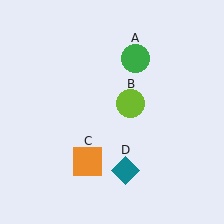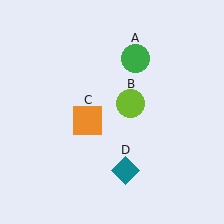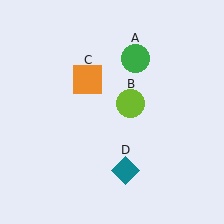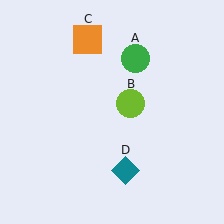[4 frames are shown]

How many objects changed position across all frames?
1 object changed position: orange square (object C).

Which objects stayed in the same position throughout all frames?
Green circle (object A) and lime circle (object B) and teal diamond (object D) remained stationary.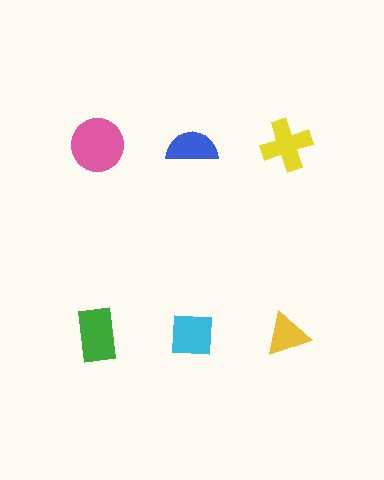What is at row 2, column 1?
A green rectangle.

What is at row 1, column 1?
A pink circle.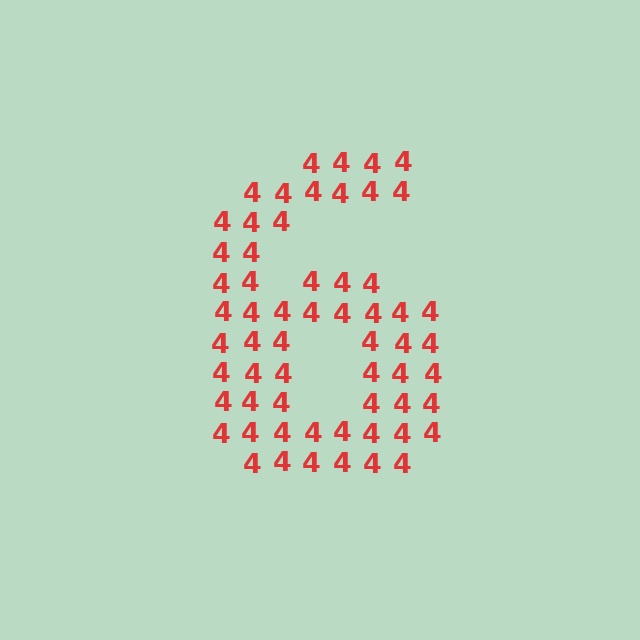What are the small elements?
The small elements are digit 4's.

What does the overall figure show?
The overall figure shows the digit 6.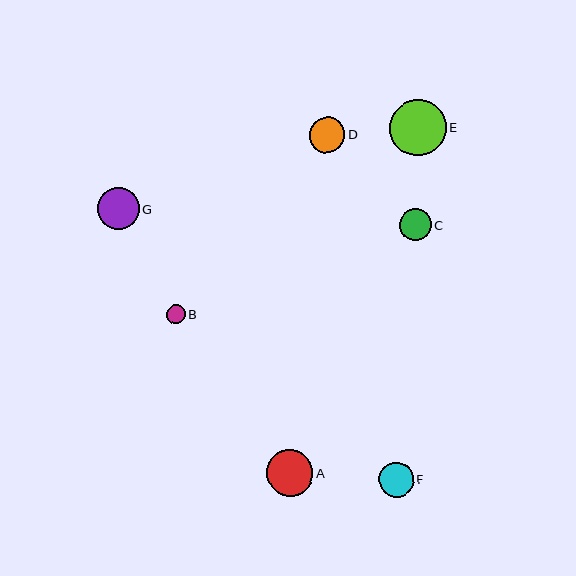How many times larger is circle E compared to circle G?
Circle E is approximately 1.3 times the size of circle G.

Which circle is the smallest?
Circle B is the smallest with a size of approximately 18 pixels.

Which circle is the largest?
Circle E is the largest with a size of approximately 56 pixels.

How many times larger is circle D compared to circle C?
Circle D is approximately 1.1 times the size of circle C.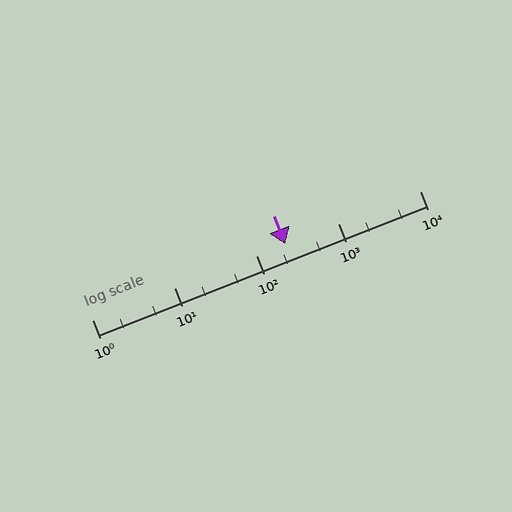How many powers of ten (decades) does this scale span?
The scale spans 4 decades, from 1 to 10000.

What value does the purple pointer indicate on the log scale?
The pointer indicates approximately 230.